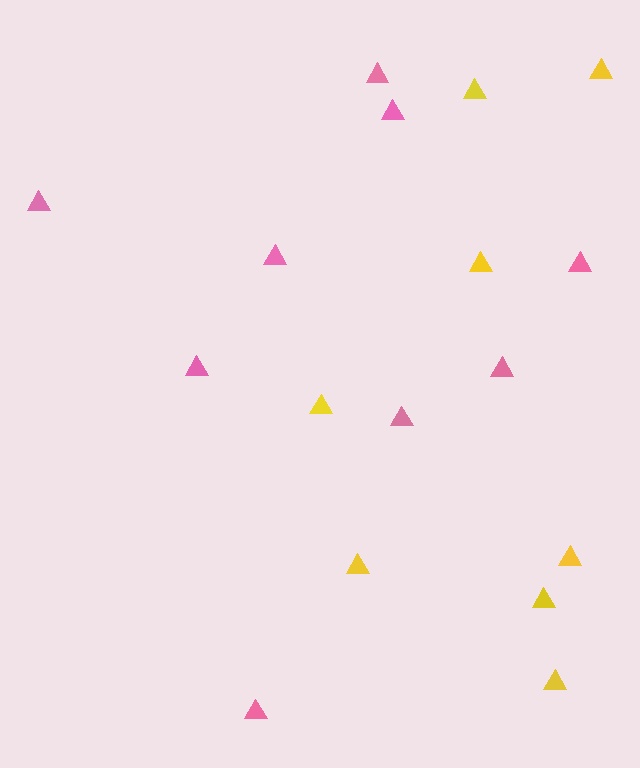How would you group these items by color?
There are 2 groups: one group of yellow triangles (8) and one group of pink triangles (9).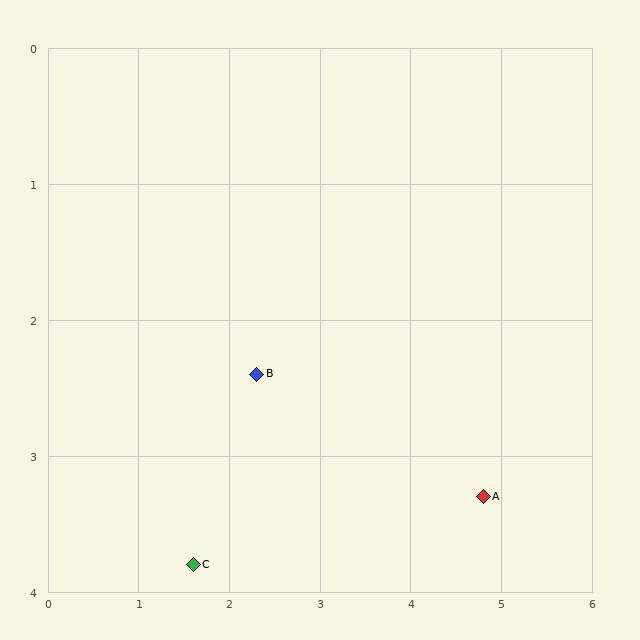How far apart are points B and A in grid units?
Points B and A are about 2.7 grid units apart.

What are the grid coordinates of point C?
Point C is at approximately (1.6, 3.8).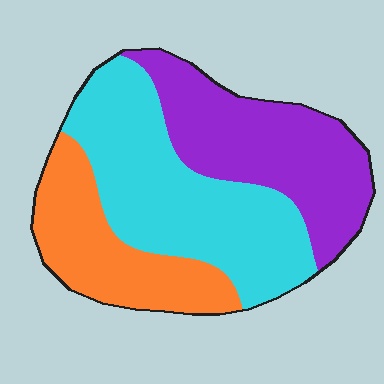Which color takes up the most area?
Cyan, at roughly 40%.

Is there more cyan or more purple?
Cyan.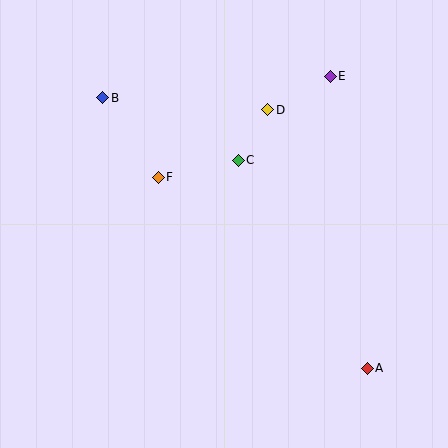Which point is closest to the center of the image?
Point C at (238, 161) is closest to the center.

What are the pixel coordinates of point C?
Point C is at (238, 161).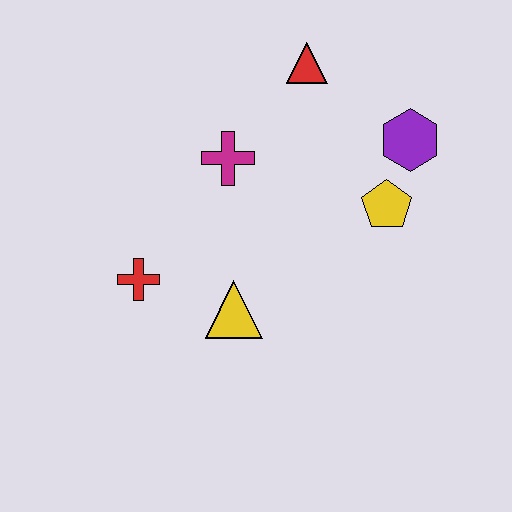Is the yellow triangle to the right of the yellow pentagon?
No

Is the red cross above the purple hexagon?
No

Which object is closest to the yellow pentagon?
The purple hexagon is closest to the yellow pentagon.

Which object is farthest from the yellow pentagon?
The red cross is farthest from the yellow pentagon.